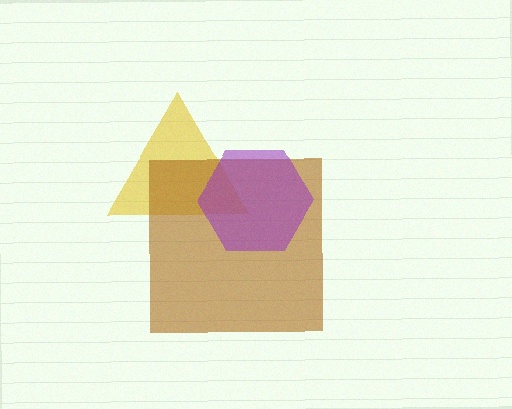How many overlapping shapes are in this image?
There are 3 overlapping shapes in the image.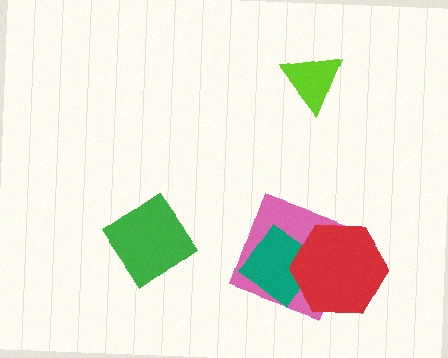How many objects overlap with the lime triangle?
0 objects overlap with the lime triangle.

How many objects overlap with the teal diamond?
2 objects overlap with the teal diamond.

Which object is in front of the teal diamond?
The red hexagon is in front of the teal diamond.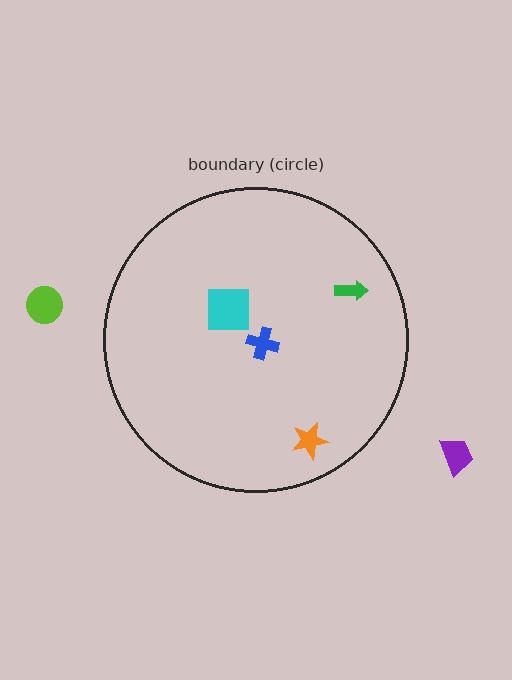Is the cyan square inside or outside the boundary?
Inside.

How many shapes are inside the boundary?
4 inside, 2 outside.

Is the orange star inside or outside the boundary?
Inside.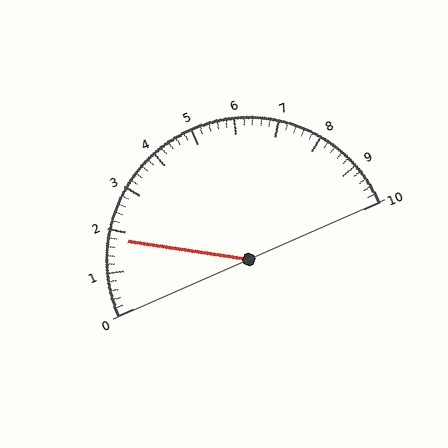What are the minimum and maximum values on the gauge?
The gauge ranges from 0 to 10.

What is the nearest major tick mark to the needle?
The nearest major tick mark is 2.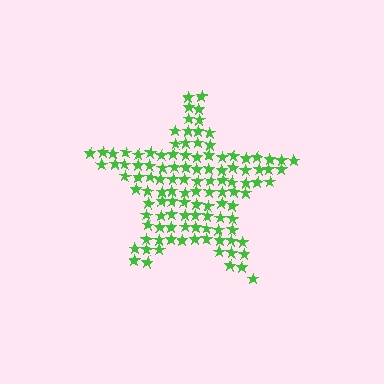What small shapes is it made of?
It is made of small stars.